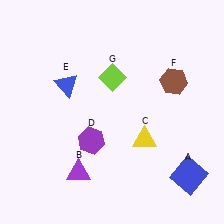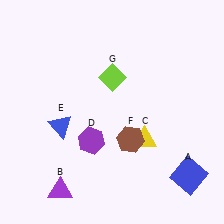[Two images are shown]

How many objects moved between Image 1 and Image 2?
3 objects moved between the two images.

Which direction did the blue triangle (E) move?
The blue triangle (E) moved down.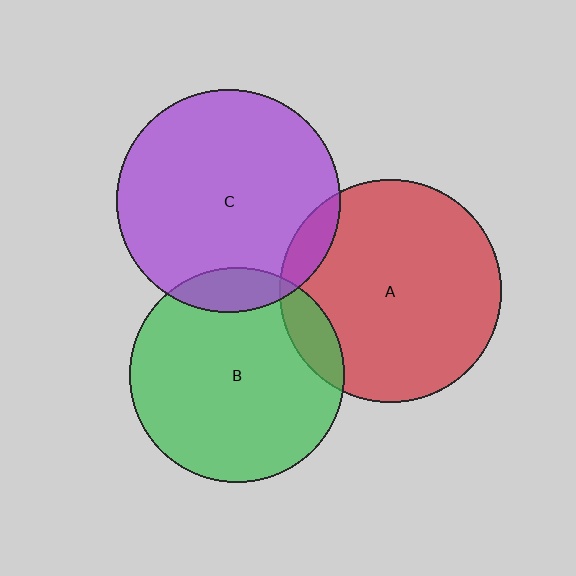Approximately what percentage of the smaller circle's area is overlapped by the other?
Approximately 10%.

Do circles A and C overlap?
Yes.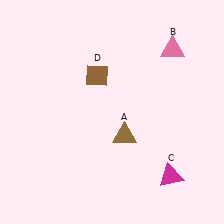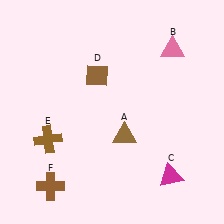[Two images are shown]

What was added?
A brown cross (E), a brown cross (F) were added in Image 2.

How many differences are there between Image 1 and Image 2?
There are 2 differences between the two images.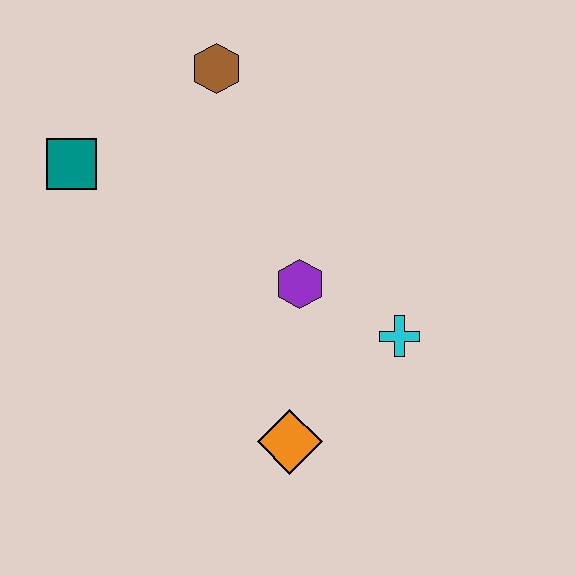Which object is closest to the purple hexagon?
The cyan cross is closest to the purple hexagon.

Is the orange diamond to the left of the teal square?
No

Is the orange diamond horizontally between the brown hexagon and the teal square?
No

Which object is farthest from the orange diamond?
The brown hexagon is farthest from the orange diamond.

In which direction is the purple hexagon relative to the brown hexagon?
The purple hexagon is below the brown hexagon.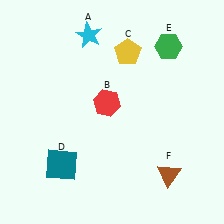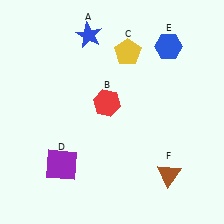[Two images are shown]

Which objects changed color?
A changed from cyan to blue. D changed from teal to purple. E changed from green to blue.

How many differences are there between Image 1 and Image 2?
There are 3 differences between the two images.